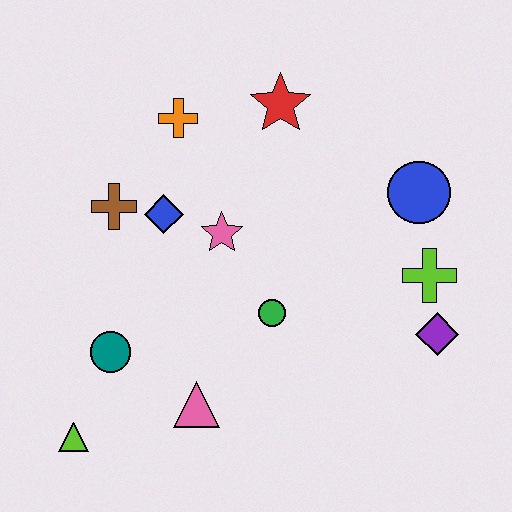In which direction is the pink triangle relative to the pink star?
The pink triangle is below the pink star.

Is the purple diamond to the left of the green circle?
No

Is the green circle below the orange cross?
Yes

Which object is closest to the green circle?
The pink star is closest to the green circle.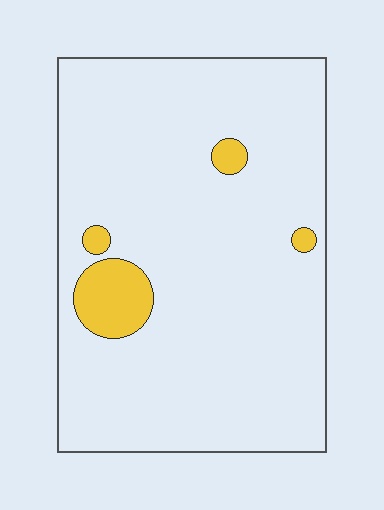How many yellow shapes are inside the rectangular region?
4.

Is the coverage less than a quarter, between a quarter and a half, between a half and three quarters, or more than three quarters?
Less than a quarter.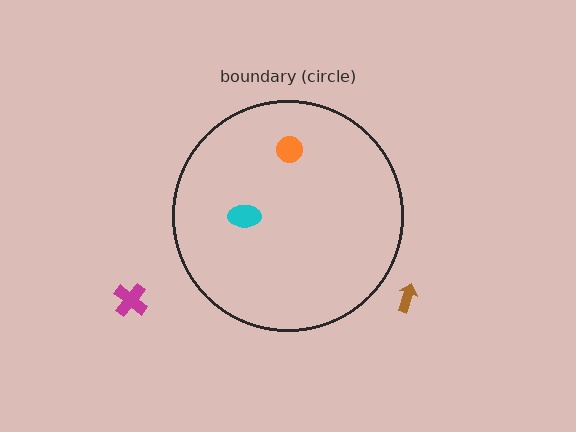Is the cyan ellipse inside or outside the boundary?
Inside.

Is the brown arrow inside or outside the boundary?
Outside.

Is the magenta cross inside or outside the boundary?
Outside.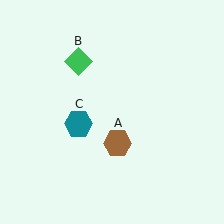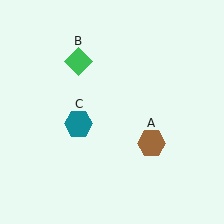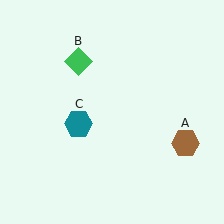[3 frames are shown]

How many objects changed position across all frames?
1 object changed position: brown hexagon (object A).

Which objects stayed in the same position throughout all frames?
Green diamond (object B) and teal hexagon (object C) remained stationary.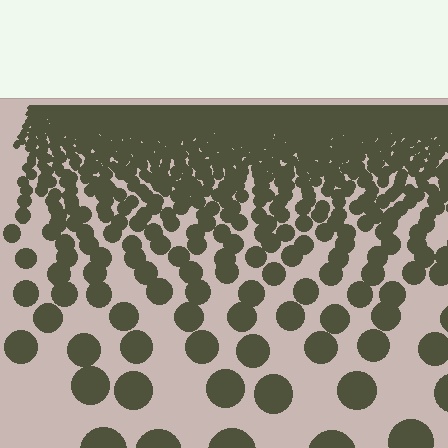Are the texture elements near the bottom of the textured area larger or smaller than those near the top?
Larger. Near the bottom, elements are closer to the viewer and appear at a bigger on-screen size.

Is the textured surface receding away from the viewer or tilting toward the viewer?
The surface is receding away from the viewer. Texture elements get smaller and denser toward the top.